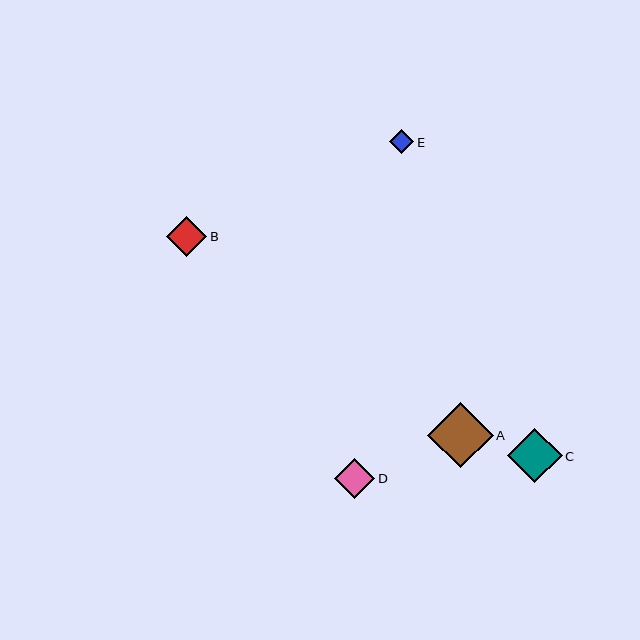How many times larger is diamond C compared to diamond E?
Diamond C is approximately 2.3 times the size of diamond E.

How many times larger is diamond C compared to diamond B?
Diamond C is approximately 1.4 times the size of diamond B.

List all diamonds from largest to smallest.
From largest to smallest: A, C, D, B, E.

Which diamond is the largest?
Diamond A is the largest with a size of approximately 65 pixels.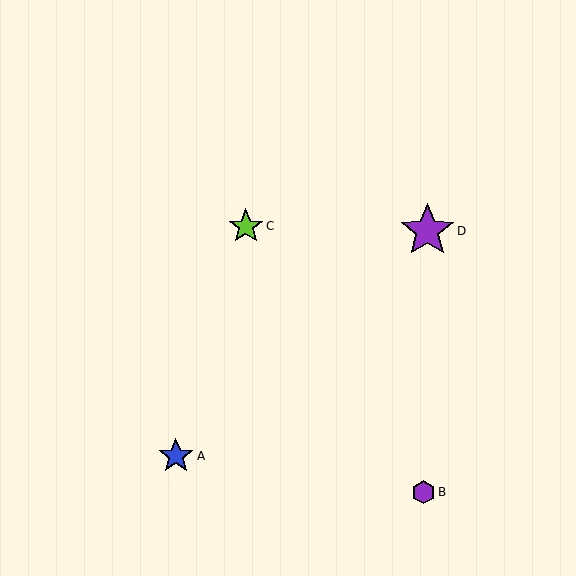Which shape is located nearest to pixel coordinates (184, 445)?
The blue star (labeled A) at (176, 456) is nearest to that location.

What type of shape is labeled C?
Shape C is a lime star.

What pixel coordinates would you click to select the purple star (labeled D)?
Click at (427, 231) to select the purple star D.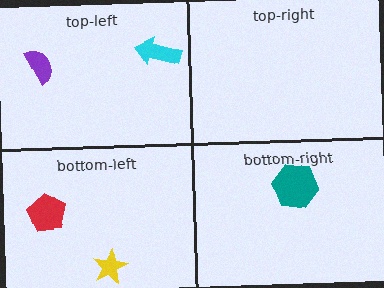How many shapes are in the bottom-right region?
1.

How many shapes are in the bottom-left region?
2.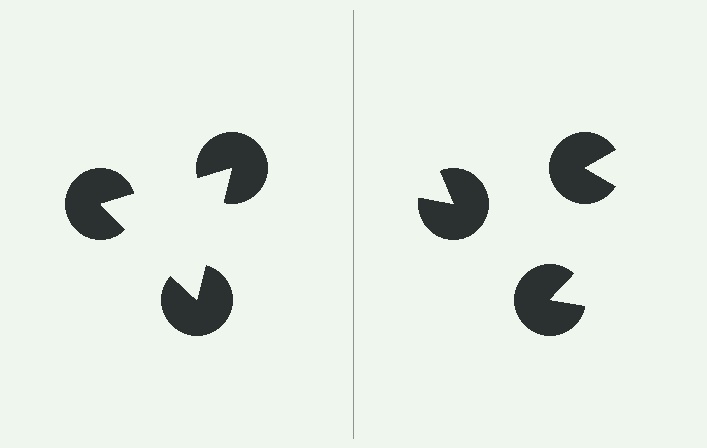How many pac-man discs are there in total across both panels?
6 — 3 on each side.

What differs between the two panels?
The pac-man discs are positioned identically on both sides; only the wedge orientations differ. On the left they align to a triangle; on the right they are misaligned.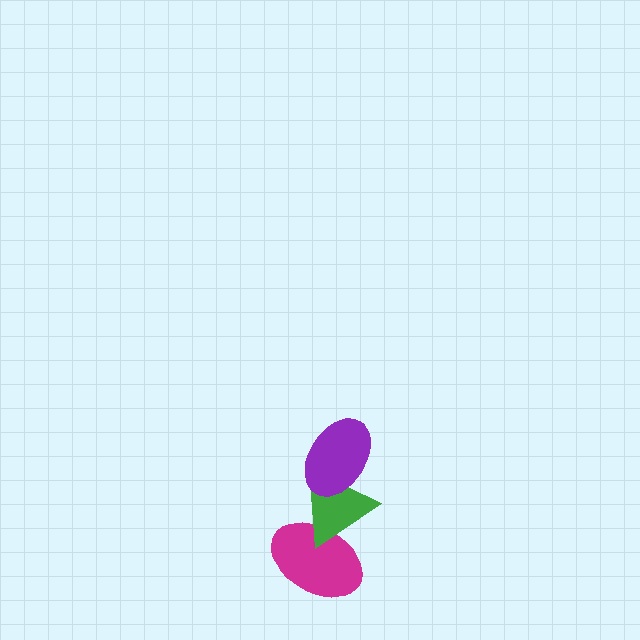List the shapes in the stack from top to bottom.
From top to bottom: the purple ellipse, the green triangle, the magenta ellipse.